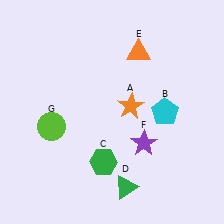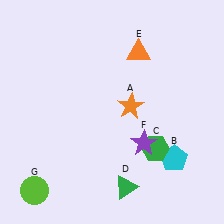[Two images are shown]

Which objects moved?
The objects that moved are: the cyan pentagon (B), the green hexagon (C), the lime circle (G).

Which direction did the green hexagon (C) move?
The green hexagon (C) moved right.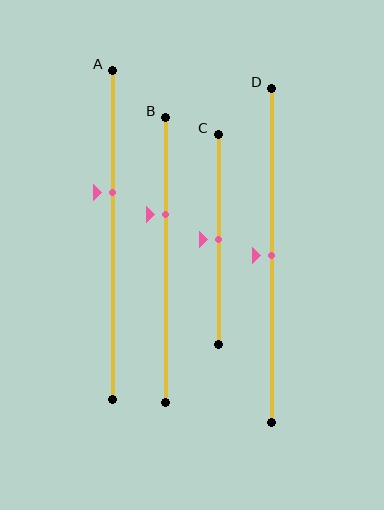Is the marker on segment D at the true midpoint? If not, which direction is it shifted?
Yes, the marker on segment D is at the true midpoint.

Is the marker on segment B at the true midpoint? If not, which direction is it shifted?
No, the marker on segment B is shifted upward by about 16% of the segment length.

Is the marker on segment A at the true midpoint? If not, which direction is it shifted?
No, the marker on segment A is shifted upward by about 13% of the segment length.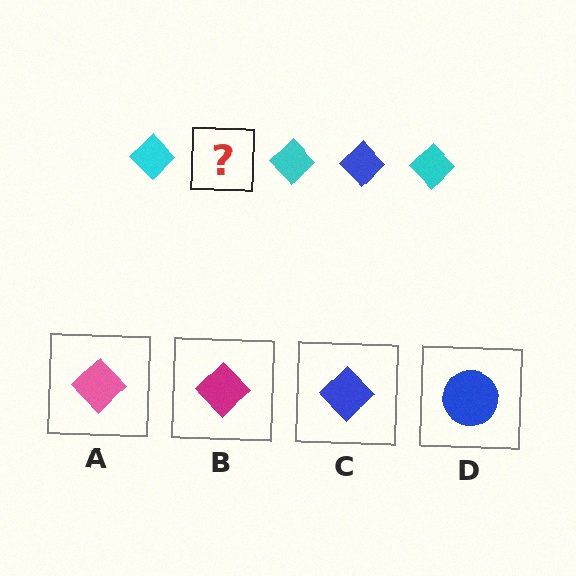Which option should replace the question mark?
Option C.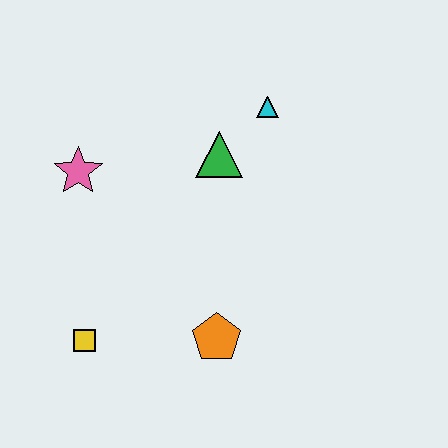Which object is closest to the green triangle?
The cyan triangle is closest to the green triangle.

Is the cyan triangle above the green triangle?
Yes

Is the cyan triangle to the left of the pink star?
No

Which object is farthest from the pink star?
The orange pentagon is farthest from the pink star.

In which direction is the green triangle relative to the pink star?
The green triangle is to the right of the pink star.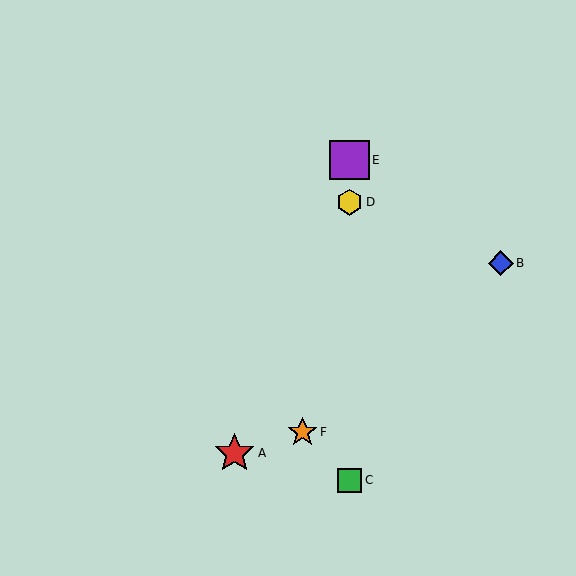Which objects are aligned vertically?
Objects C, D, E are aligned vertically.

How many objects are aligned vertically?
3 objects (C, D, E) are aligned vertically.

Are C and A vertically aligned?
No, C is at x≈350 and A is at x≈235.